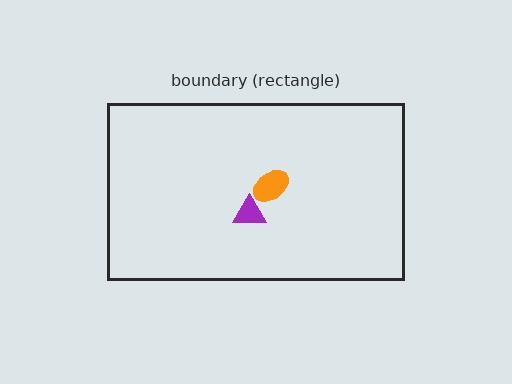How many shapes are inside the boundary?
2 inside, 0 outside.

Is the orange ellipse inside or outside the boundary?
Inside.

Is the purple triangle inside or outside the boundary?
Inside.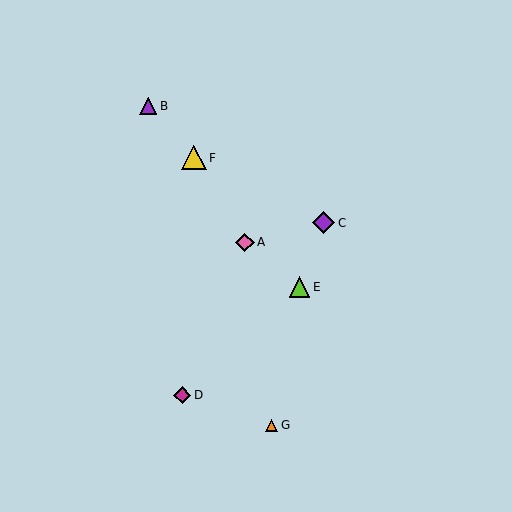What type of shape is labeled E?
Shape E is a lime triangle.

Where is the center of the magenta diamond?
The center of the magenta diamond is at (182, 395).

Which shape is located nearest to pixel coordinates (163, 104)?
The purple triangle (labeled B) at (148, 106) is nearest to that location.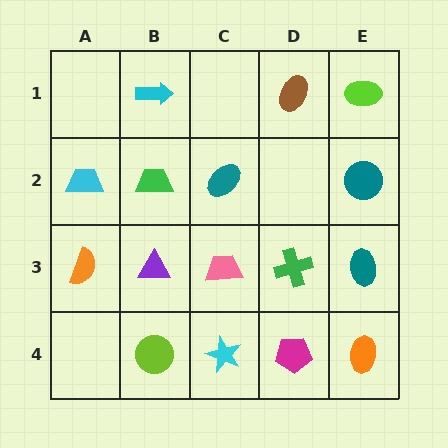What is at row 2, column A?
A cyan trapezoid.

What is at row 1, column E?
A lime ellipse.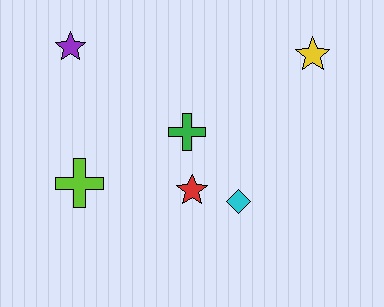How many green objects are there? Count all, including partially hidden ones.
There is 1 green object.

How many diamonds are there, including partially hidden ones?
There is 1 diamond.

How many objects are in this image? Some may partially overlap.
There are 6 objects.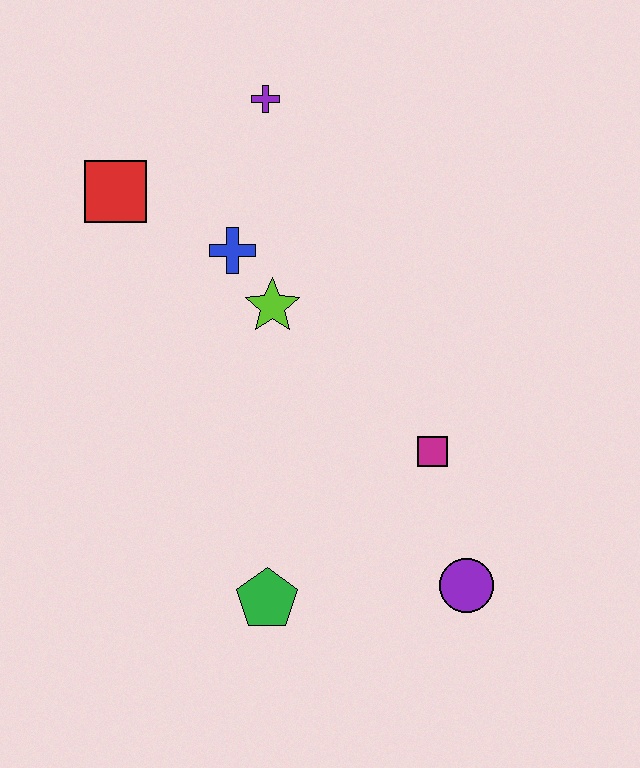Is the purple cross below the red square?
No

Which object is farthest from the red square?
The purple circle is farthest from the red square.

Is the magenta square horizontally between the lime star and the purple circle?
Yes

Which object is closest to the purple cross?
The blue cross is closest to the purple cross.